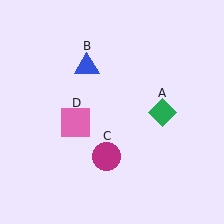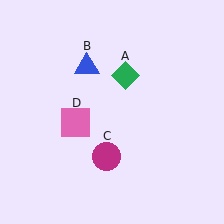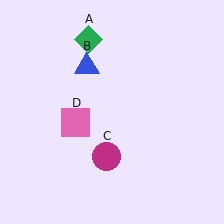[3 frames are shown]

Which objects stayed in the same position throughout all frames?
Blue triangle (object B) and magenta circle (object C) and pink square (object D) remained stationary.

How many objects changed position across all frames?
1 object changed position: green diamond (object A).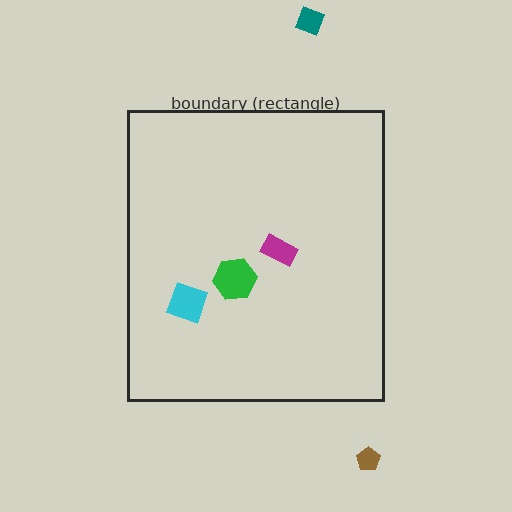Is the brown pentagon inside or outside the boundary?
Outside.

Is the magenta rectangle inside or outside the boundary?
Inside.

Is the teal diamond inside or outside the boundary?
Outside.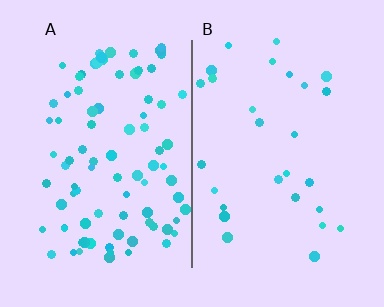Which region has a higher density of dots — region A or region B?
A (the left).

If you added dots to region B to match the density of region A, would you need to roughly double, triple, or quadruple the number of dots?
Approximately triple.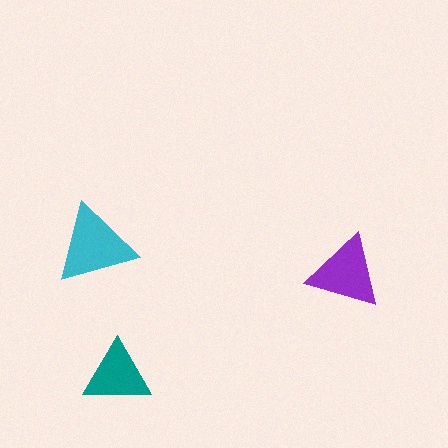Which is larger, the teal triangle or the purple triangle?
The purple one.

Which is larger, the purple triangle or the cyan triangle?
The cyan one.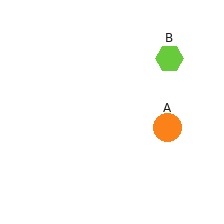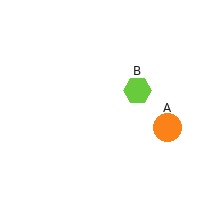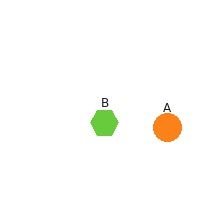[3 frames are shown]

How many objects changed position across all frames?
1 object changed position: lime hexagon (object B).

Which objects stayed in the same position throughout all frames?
Orange circle (object A) remained stationary.